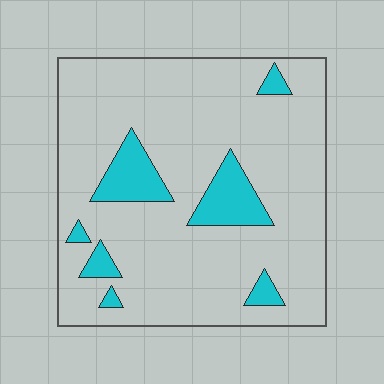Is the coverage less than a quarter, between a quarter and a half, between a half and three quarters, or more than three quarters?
Less than a quarter.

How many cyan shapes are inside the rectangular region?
7.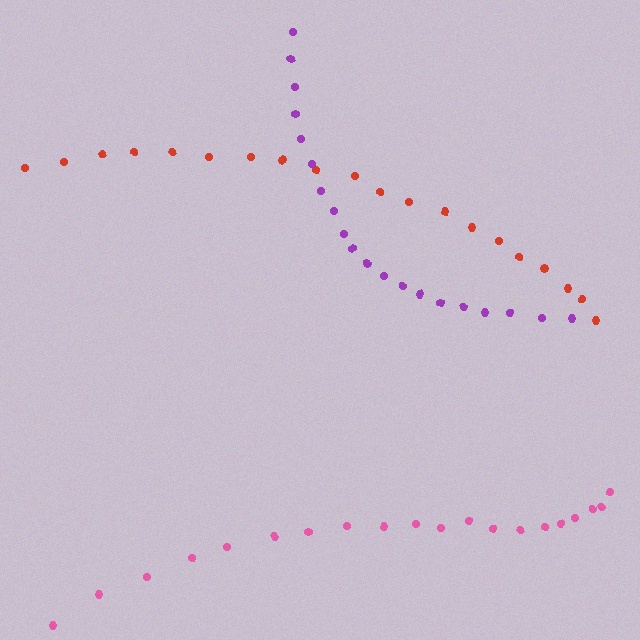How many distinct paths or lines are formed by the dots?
There are 3 distinct paths.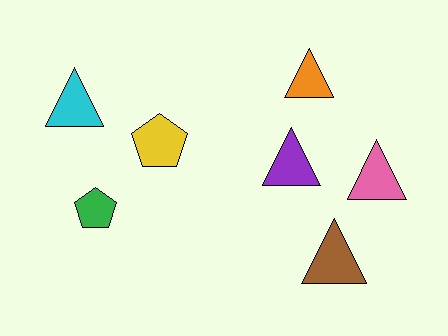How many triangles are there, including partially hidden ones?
There are 5 triangles.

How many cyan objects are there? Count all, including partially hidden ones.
There is 1 cyan object.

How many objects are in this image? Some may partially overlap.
There are 7 objects.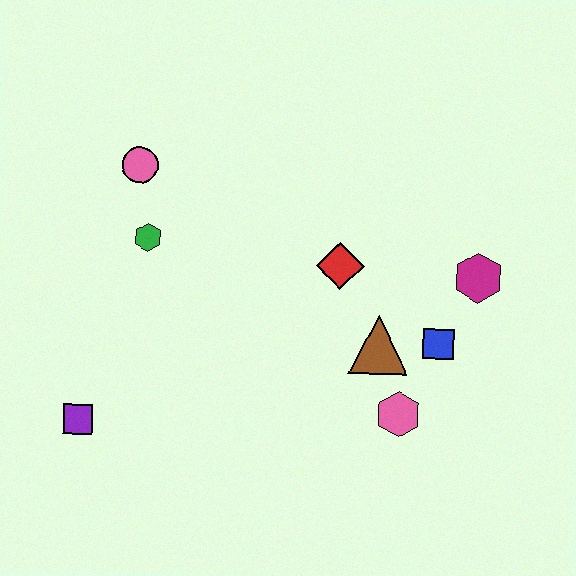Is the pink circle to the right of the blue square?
No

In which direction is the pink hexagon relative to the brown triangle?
The pink hexagon is below the brown triangle.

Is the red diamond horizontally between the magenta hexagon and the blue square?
No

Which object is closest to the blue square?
The brown triangle is closest to the blue square.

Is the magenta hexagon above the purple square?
Yes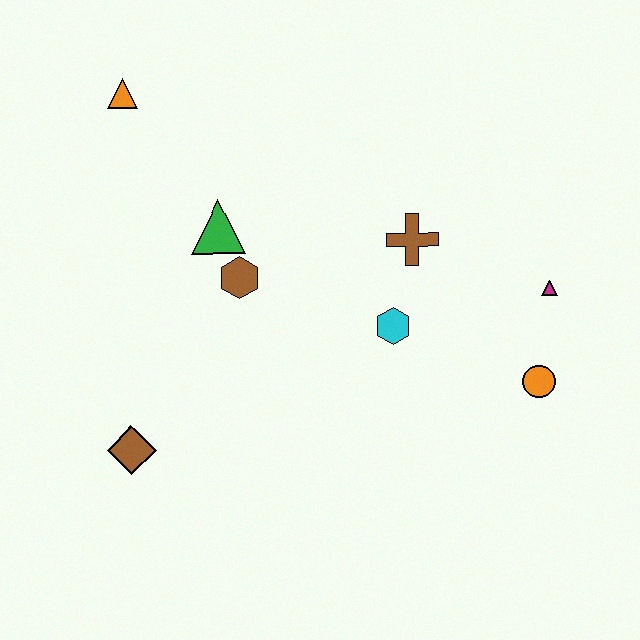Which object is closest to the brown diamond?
The brown hexagon is closest to the brown diamond.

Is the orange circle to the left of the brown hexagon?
No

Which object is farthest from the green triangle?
The orange circle is farthest from the green triangle.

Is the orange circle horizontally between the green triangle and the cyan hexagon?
No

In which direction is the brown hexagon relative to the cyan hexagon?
The brown hexagon is to the left of the cyan hexagon.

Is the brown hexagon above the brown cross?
No